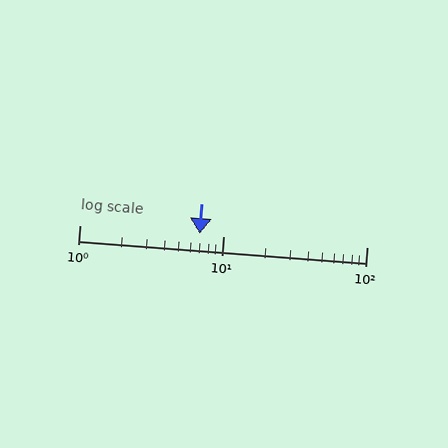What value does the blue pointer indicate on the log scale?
The pointer indicates approximately 6.9.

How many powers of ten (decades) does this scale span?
The scale spans 2 decades, from 1 to 100.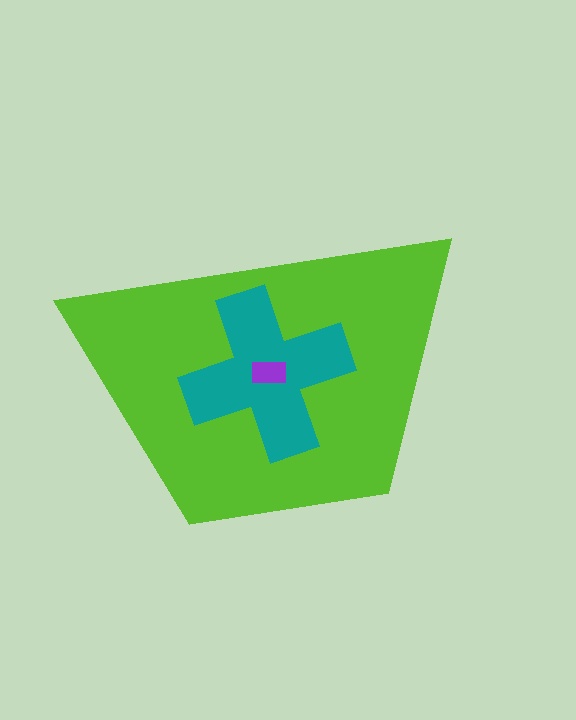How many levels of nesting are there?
3.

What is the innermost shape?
The purple rectangle.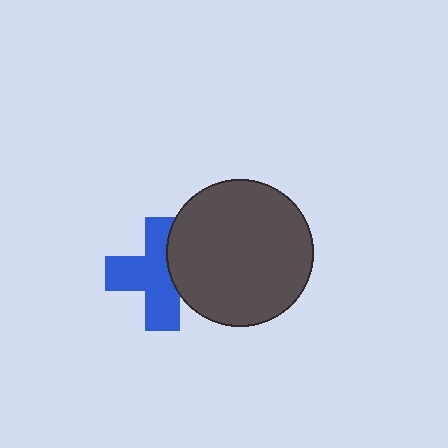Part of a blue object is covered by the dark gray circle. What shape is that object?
It is a cross.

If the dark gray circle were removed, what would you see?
You would see the complete blue cross.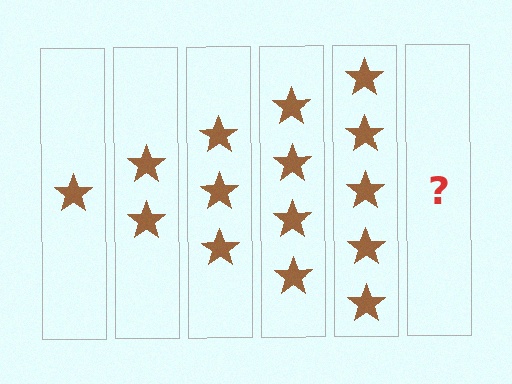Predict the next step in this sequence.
The next step is 6 stars.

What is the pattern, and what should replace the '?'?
The pattern is that each step adds one more star. The '?' should be 6 stars.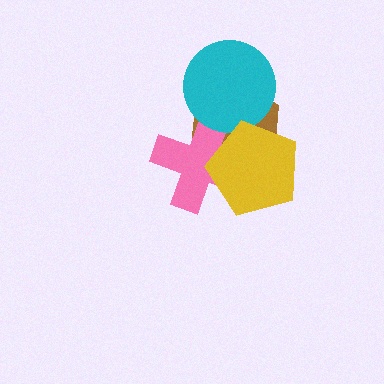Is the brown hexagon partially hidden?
Yes, it is partially covered by another shape.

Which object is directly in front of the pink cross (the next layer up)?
The cyan circle is directly in front of the pink cross.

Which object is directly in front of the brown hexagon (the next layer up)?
The pink cross is directly in front of the brown hexagon.